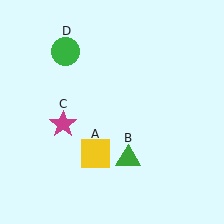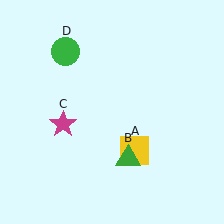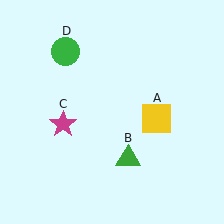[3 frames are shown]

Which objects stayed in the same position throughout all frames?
Green triangle (object B) and magenta star (object C) and green circle (object D) remained stationary.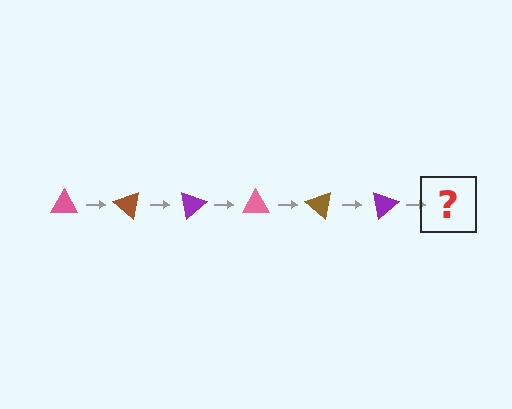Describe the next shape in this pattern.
It should be a pink triangle, rotated 240 degrees from the start.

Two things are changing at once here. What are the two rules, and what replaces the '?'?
The two rules are that it rotates 40 degrees each step and the color cycles through pink, brown, and purple. The '?' should be a pink triangle, rotated 240 degrees from the start.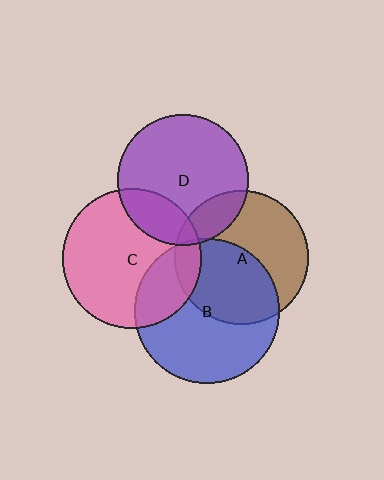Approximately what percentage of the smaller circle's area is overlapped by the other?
Approximately 15%.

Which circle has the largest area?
Circle B (blue).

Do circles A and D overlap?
Yes.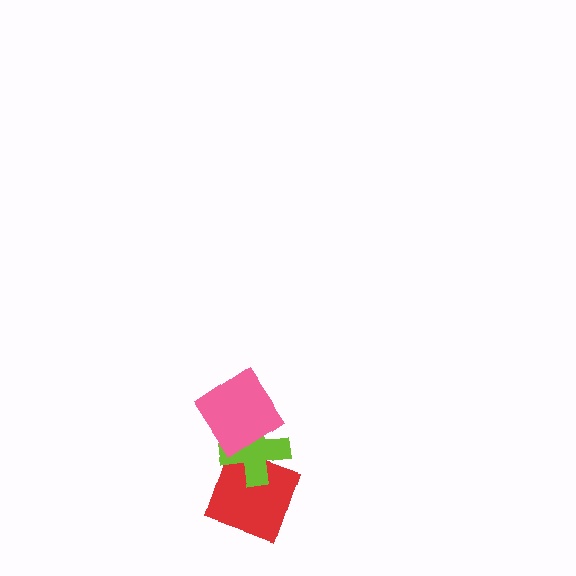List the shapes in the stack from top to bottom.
From top to bottom: the pink diamond, the lime cross, the red square.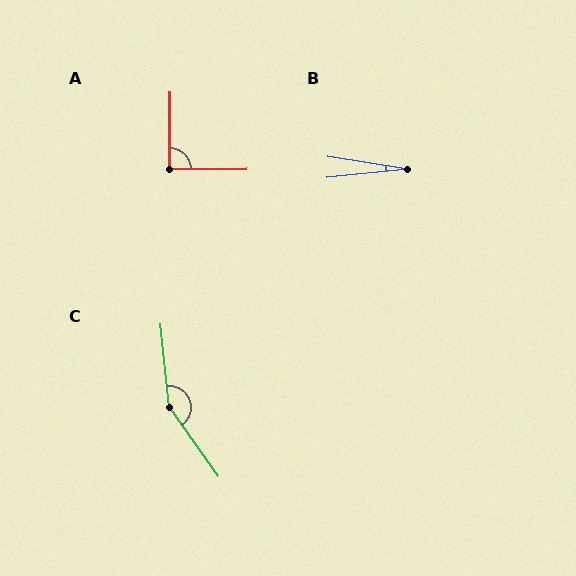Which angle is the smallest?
B, at approximately 15 degrees.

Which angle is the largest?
C, at approximately 151 degrees.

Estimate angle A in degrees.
Approximately 89 degrees.